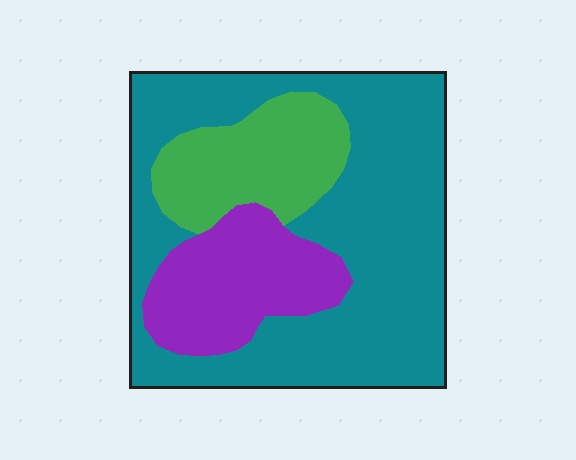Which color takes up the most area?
Teal, at roughly 60%.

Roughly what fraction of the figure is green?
Green takes up about one fifth (1/5) of the figure.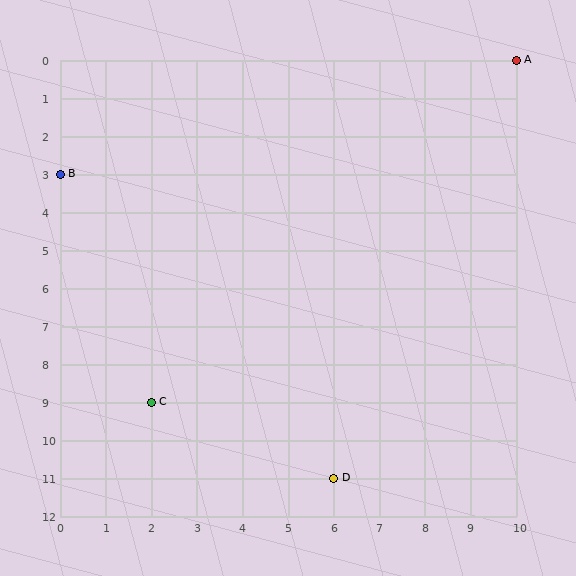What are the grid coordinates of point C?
Point C is at grid coordinates (2, 9).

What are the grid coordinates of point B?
Point B is at grid coordinates (0, 3).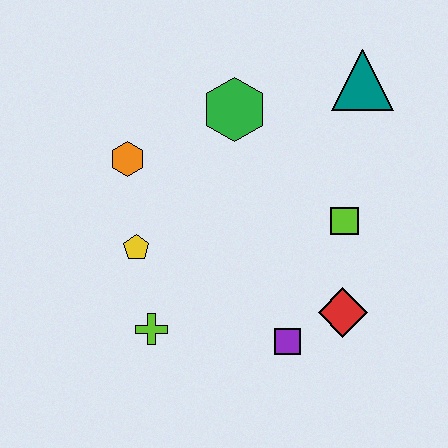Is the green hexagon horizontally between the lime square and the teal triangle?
No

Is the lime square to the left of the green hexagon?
No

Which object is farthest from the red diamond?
The orange hexagon is farthest from the red diamond.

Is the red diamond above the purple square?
Yes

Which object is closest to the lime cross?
The yellow pentagon is closest to the lime cross.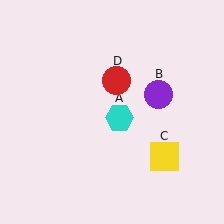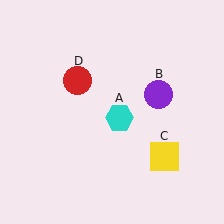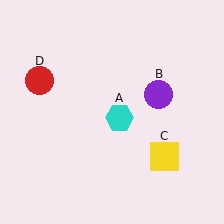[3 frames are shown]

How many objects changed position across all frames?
1 object changed position: red circle (object D).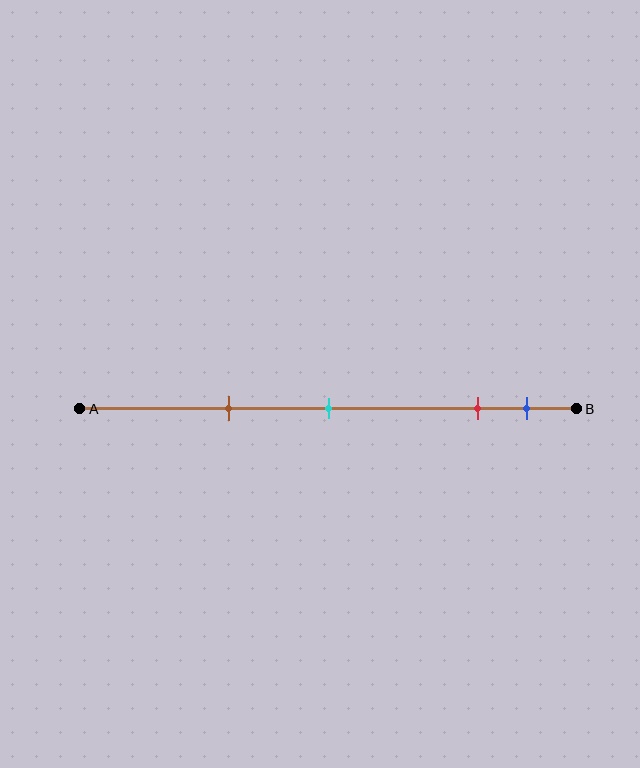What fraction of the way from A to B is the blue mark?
The blue mark is approximately 90% (0.9) of the way from A to B.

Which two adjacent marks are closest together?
The red and blue marks are the closest adjacent pair.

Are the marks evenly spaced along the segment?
No, the marks are not evenly spaced.